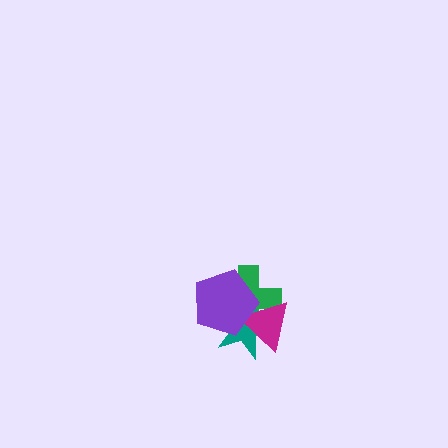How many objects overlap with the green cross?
3 objects overlap with the green cross.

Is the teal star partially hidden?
Yes, it is partially covered by another shape.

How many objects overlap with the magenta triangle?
3 objects overlap with the magenta triangle.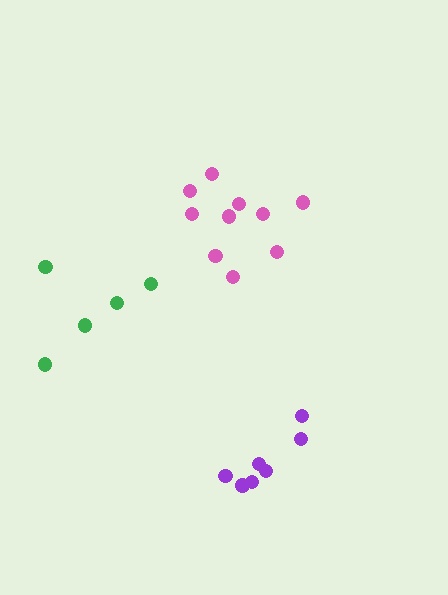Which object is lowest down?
The purple cluster is bottommost.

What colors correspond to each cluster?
The clusters are colored: purple, green, pink.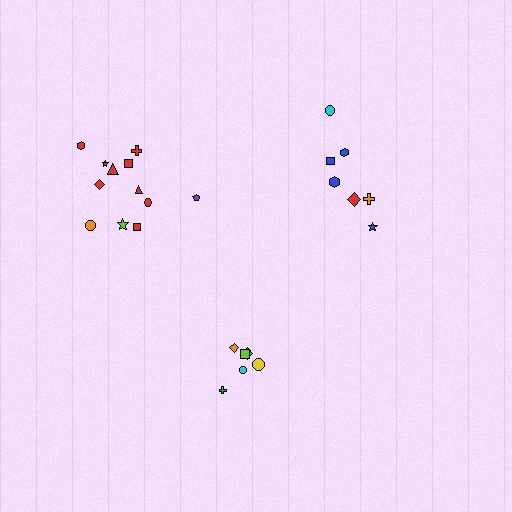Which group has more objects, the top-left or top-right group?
The top-left group.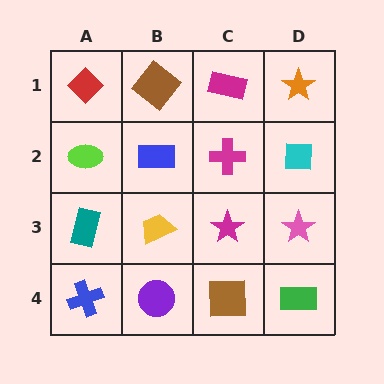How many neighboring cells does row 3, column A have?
3.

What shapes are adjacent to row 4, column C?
A magenta star (row 3, column C), a purple circle (row 4, column B), a green rectangle (row 4, column D).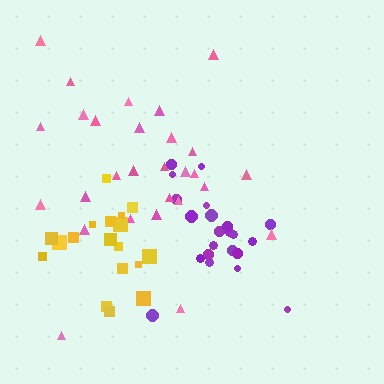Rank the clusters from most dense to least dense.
purple, yellow, pink.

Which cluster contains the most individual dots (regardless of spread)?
Pink (28).